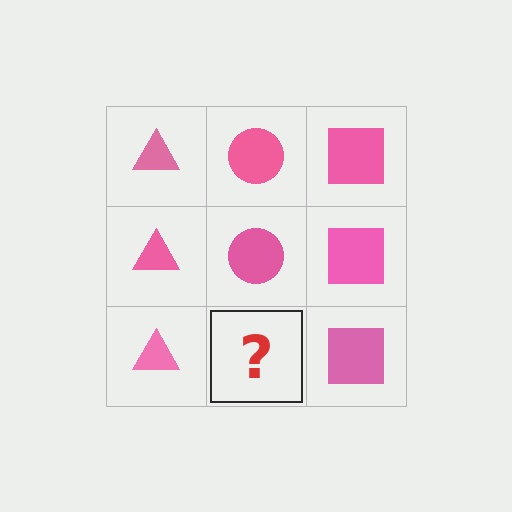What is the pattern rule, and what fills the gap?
The rule is that each column has a consistent shape. The gap should be filled with a pink circle.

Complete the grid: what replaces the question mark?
The question mark should be replaced with a pink circle.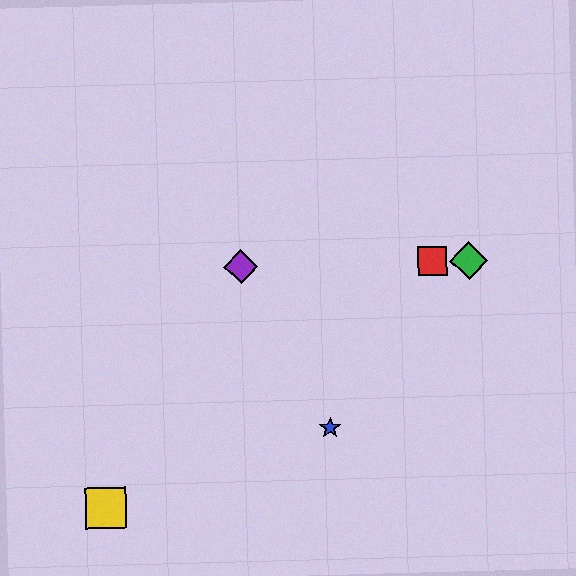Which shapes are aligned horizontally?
The red square, the green diamond, the purple diamond are aligned horizontally.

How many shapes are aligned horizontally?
3 shapes (the red square, the green diamond, the purple diamond) are aligned horizontally.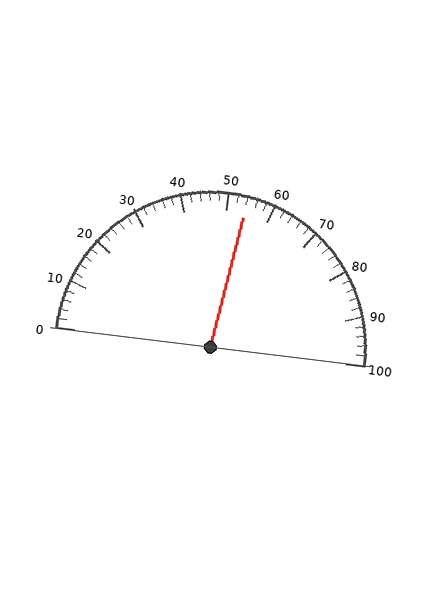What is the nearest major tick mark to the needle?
The nearest major tick mark is 50.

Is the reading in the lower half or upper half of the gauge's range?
The reading is in the upper half of the range (0 to 100).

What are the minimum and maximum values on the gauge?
The gauge ranges from 0 to 100.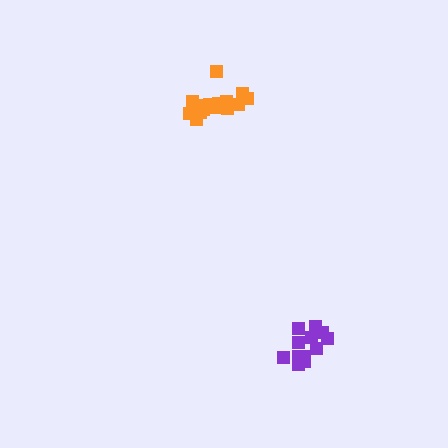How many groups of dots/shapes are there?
There are 2 groups.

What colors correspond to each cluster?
The clusters are colored: purple, orange.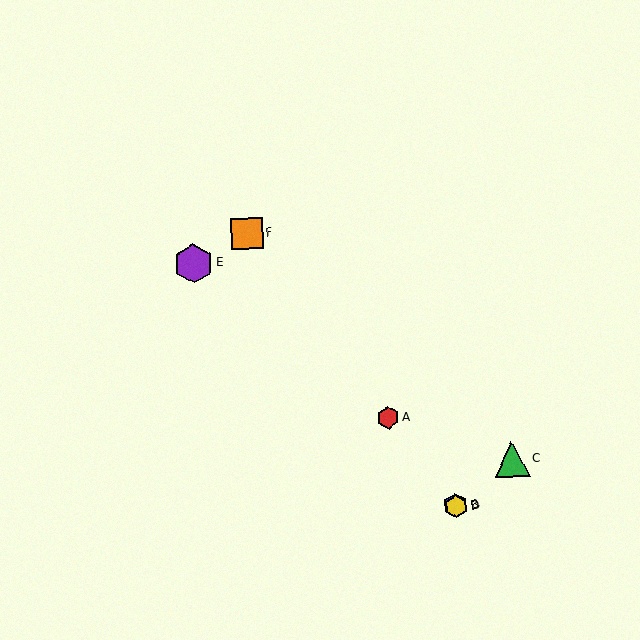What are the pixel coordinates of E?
Object E is at (193, 264).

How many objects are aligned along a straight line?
4 objects (A, B, D, F) are aligned along a straight line.